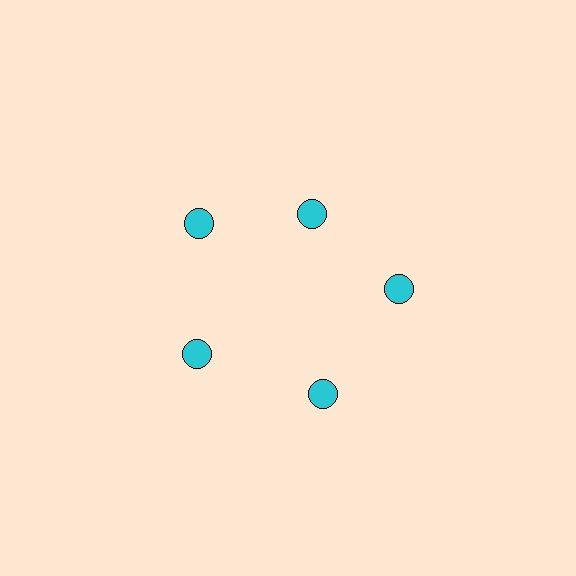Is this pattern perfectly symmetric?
No. The 5 cyan circles are arranged in a ring, but one element near the 1 o'clock position is pulled inward toward the center, breaking the 5-fold rotational symmetry.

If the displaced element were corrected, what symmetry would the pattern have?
It would have 5-fold rotational symmetry — the pattern would map onto itself every 72 degrees.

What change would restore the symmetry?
The symmetry would be restored by moving it outward, back onto the ring so that all 5 circles sit at equal angles and equal distance from the center.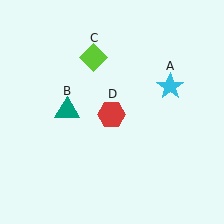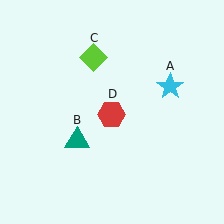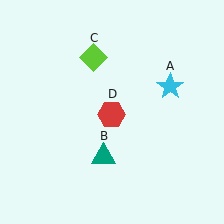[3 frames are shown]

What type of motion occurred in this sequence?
The teal triangle (object B) rotated counterclockwise around the center of the scene.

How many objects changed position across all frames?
1 object changed position: teal triangle (object B).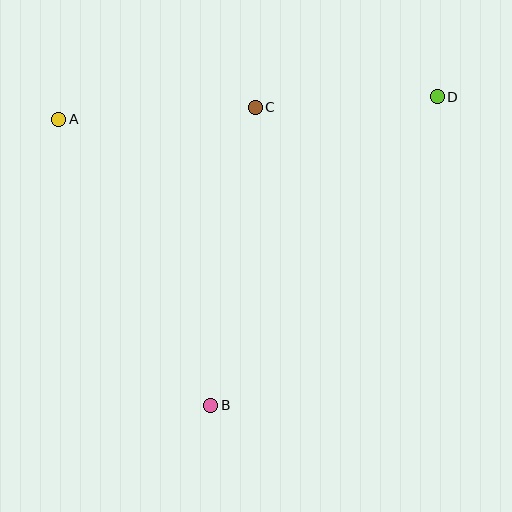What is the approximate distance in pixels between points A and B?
The distance between A and B is approximately 324 pixels.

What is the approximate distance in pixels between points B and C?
The distance between B and C is approximately 301 pixels.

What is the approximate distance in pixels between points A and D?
The distance between A and D is approximately 379 pixels.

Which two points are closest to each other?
Points C and D are closest to each other.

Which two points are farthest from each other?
Points B and D are farthest from each other.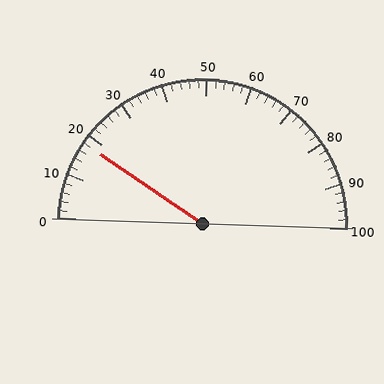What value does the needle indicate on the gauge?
The needle indicates approximately 18.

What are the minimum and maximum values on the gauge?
The gauge ranges from 0 to 100.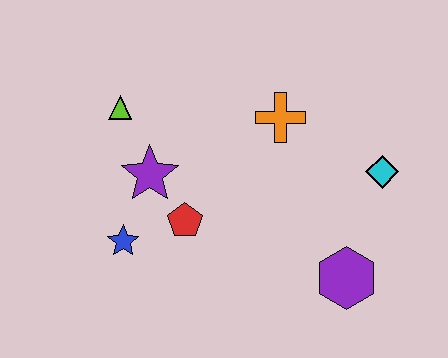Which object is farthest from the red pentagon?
The cyan diamond is farthest from the red pentagon.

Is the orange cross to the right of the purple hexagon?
No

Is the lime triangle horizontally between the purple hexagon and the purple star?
No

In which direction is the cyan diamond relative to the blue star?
The cyan diamond is to the right of the blue star.